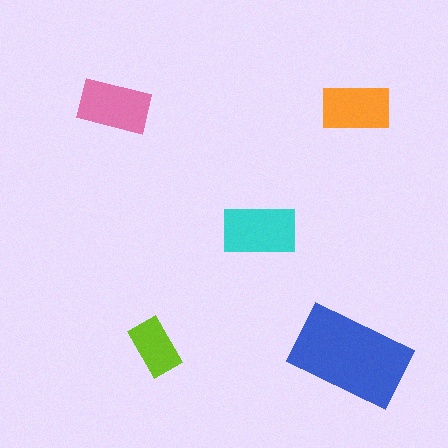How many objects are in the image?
There are 5 objects in the image.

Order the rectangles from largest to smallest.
the blue one, the cyan one, the pink one, the orange one, the lime one.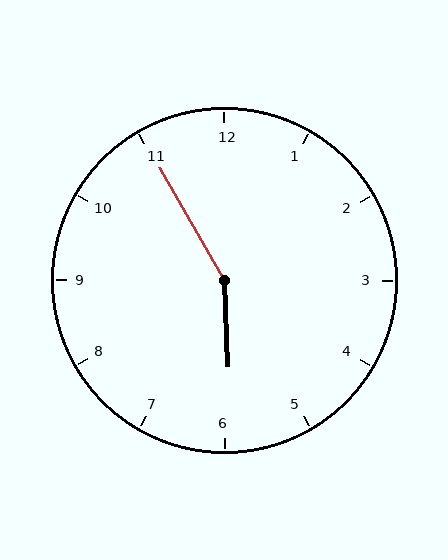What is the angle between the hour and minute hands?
Approximately 152 degrees.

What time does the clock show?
5:55.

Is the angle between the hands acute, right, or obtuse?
It is obtuse.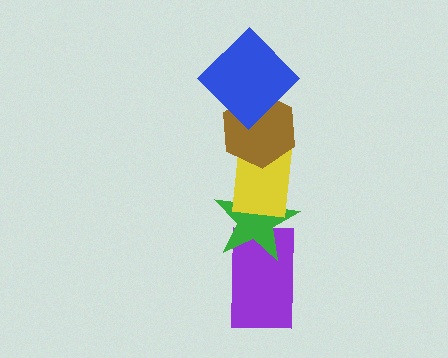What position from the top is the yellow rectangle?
The yellow rectangle is 3rd from the top.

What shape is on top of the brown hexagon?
The blue diamond is on top of the brown hexagon.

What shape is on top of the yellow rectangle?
The brown hexagon is on top of the yellow rectangle.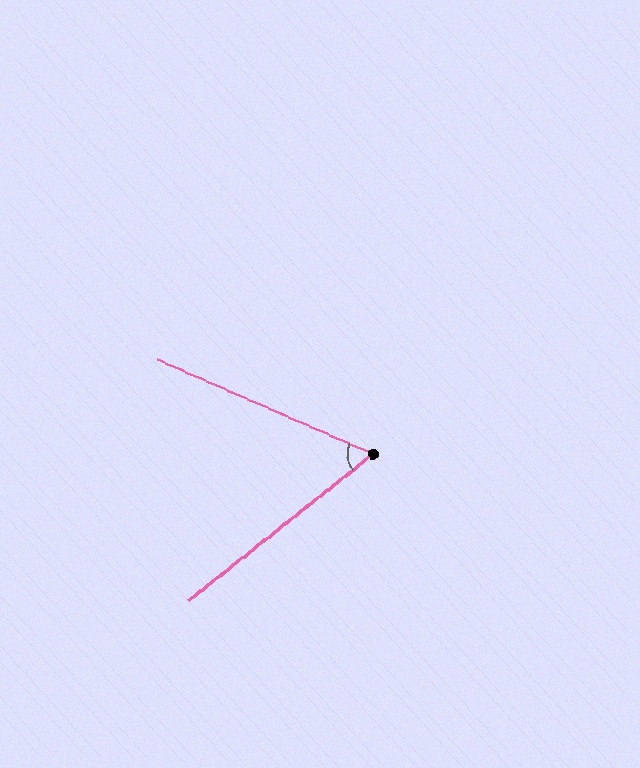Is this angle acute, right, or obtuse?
It is acute.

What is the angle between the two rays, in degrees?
Approximately 62 degrees.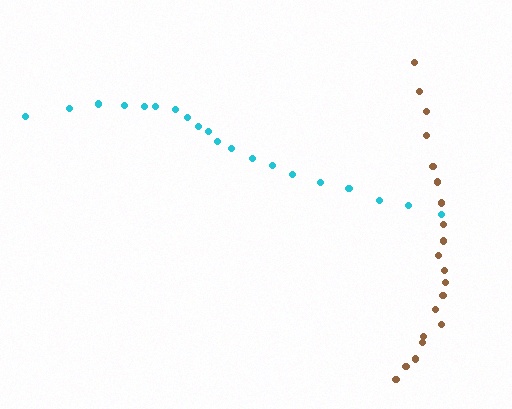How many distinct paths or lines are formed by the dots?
There are 2 distinct paths.